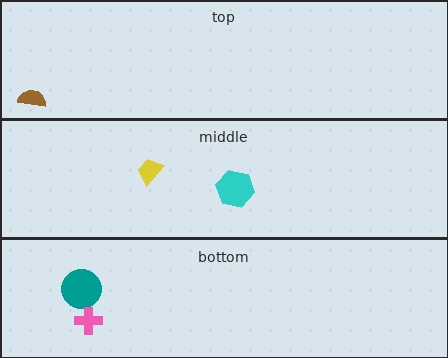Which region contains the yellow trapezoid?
The middle region.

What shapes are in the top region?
The brown semicircle.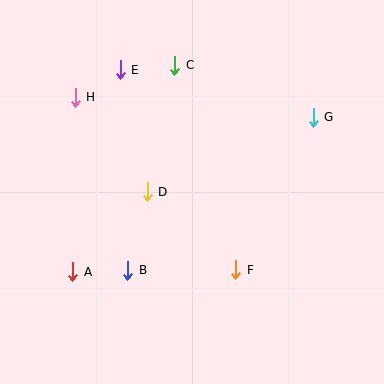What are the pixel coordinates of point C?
Point C is at (175, 65).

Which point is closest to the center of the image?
Point D at (147, 192) is closest to the center.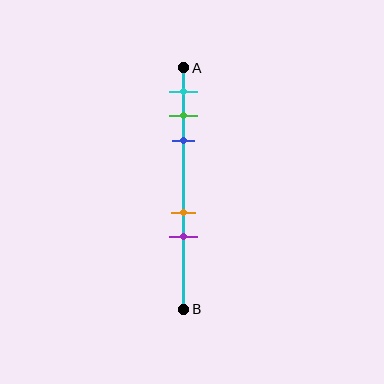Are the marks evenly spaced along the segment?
No, the marks are not evenly spaced.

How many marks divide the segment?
There are 5 marks dividing the segment.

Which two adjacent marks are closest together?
The green and blue marks are the closest adjacent pair.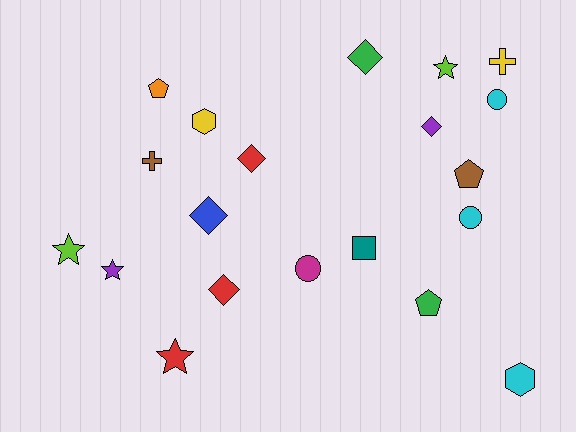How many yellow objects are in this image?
There are 2 yellow objects.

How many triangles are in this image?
There are no triangles.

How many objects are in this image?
There are 20 objects.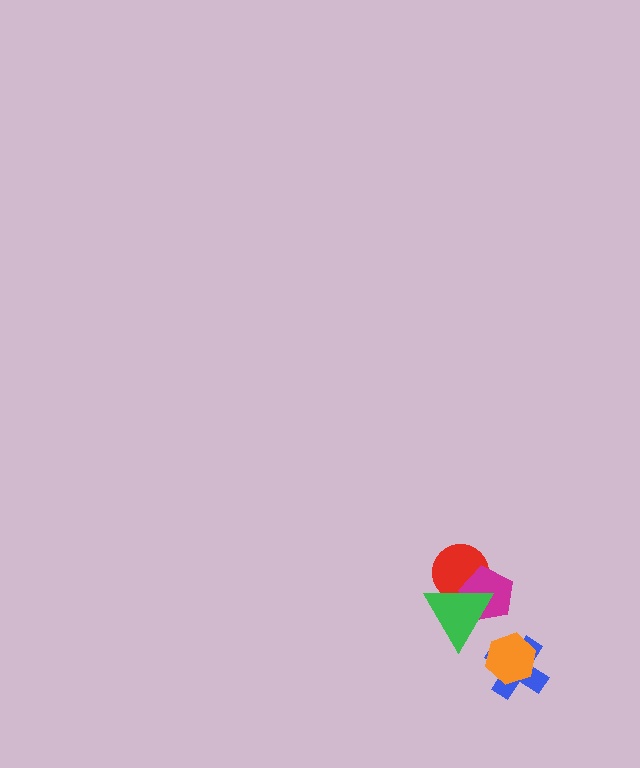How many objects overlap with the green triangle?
2 objects overlap with the green triangle.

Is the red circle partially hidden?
Yes, it is partially covered by another shape.